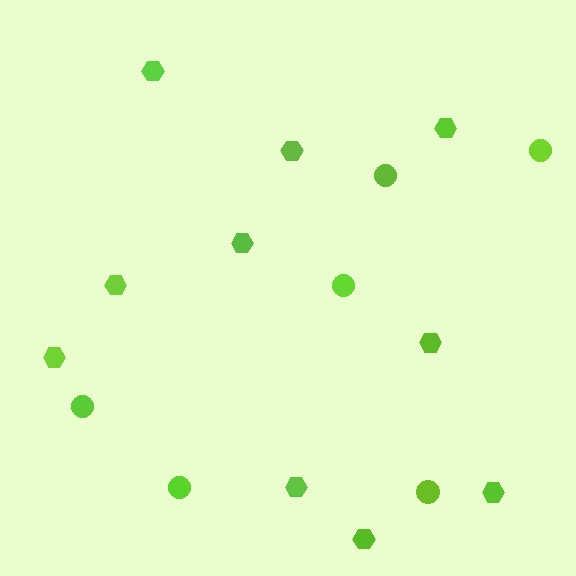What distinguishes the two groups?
There are 2 groups: one group of circles (6) and one group of hexagons (10).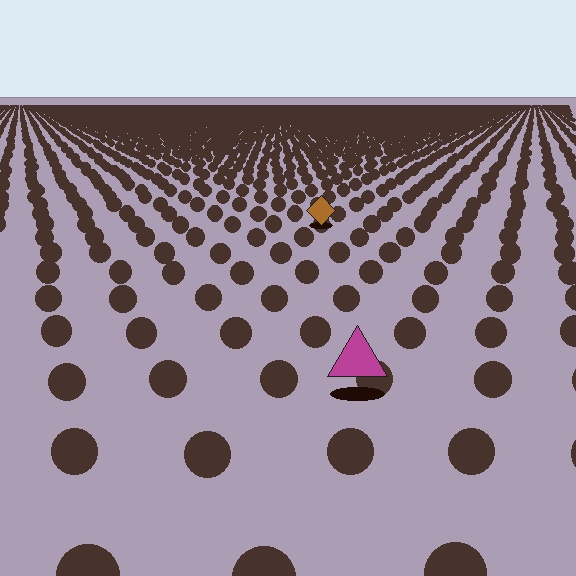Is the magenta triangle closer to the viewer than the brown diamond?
Yes. The magenta triangle is closer — you can tell from the texture gradient: the ground texture is coarser near it.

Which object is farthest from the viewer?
The brown diamond is farthest from the viewer. It appears smaller and the ground texture around it is denser.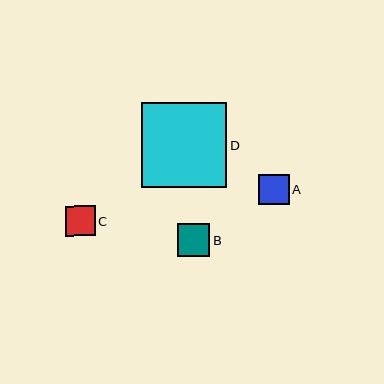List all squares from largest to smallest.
From largest to smallest: D, B, A, C.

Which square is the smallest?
Square C is the smallest with a size of approximately 30 pixels.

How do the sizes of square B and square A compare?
Square B and square A are approximately the same size.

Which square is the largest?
Square D is the largest with a size of approximately 86 pixels.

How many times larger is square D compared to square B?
Square D is approximately 2.7 times the size of square B.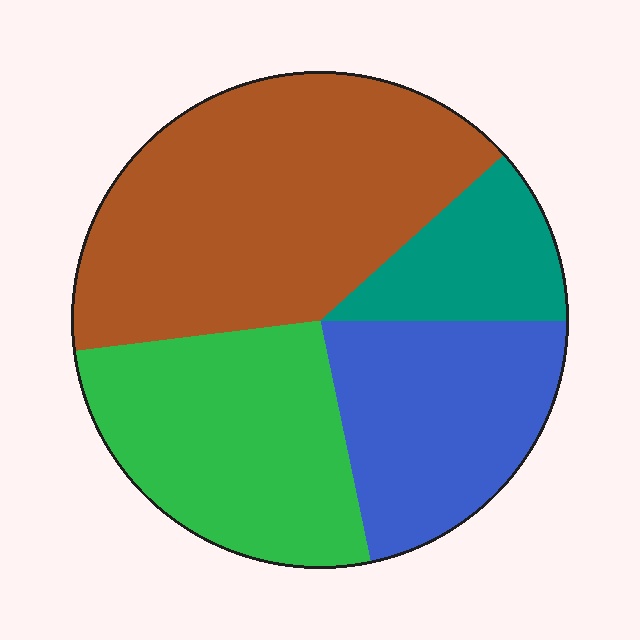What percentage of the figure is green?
Green takes up between a quarter and a half of the figure.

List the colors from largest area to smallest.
From largest to smallest: brown, green, blue, teal.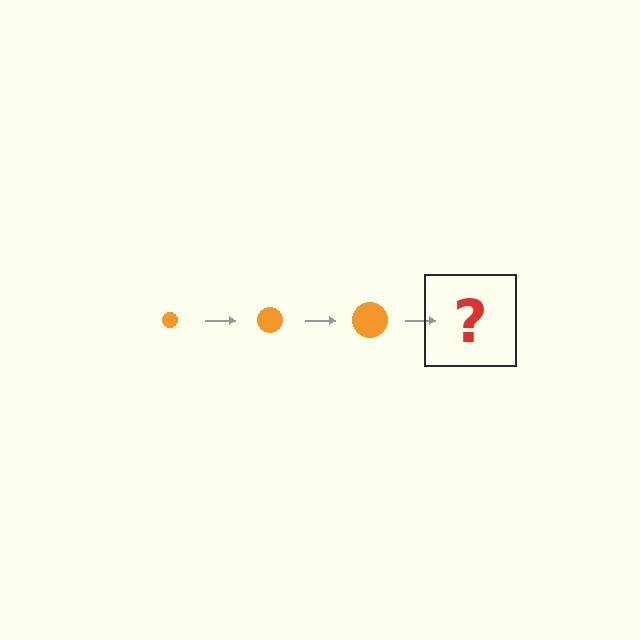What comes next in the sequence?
The next element should be an orange circle, larger than the previous one.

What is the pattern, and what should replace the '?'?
The pattern is that the circle gets progressively larger each step. The '?' should be an orange circle, larger than the previous one.